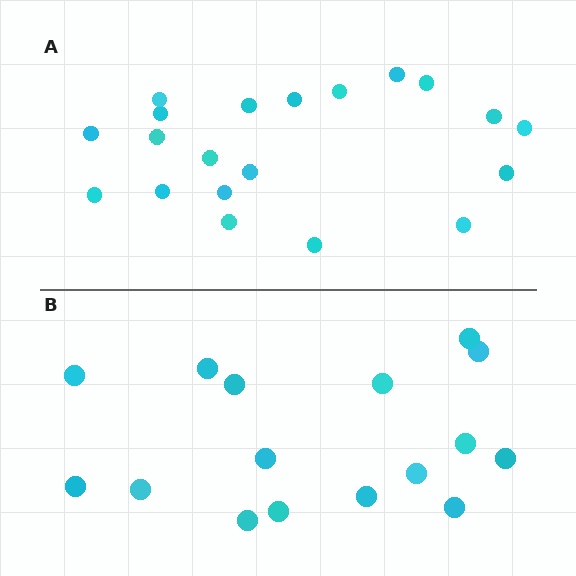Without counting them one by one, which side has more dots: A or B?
Region A (the top region) has more dots.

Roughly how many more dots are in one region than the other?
Region A has about 4 more dots than region B.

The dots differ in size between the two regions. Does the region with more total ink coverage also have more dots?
No. Region B has more total ink coverage because its dots are larger, but region A actually contains more individual dots. Total area can be misleading — the number of items is what matters here.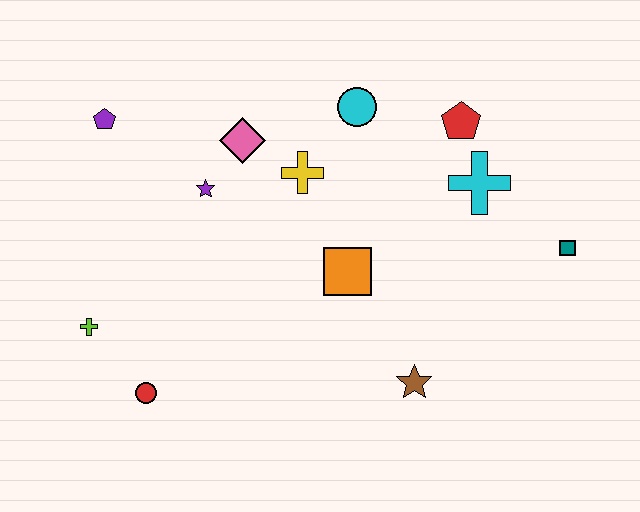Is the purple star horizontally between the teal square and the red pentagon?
No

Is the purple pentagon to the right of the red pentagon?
No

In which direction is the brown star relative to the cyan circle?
The brown star is below the cyan circle.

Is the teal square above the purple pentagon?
No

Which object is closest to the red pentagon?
The cyan cross is closest to the red pentagon.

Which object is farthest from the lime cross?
The teal square is farthest from the lime cross.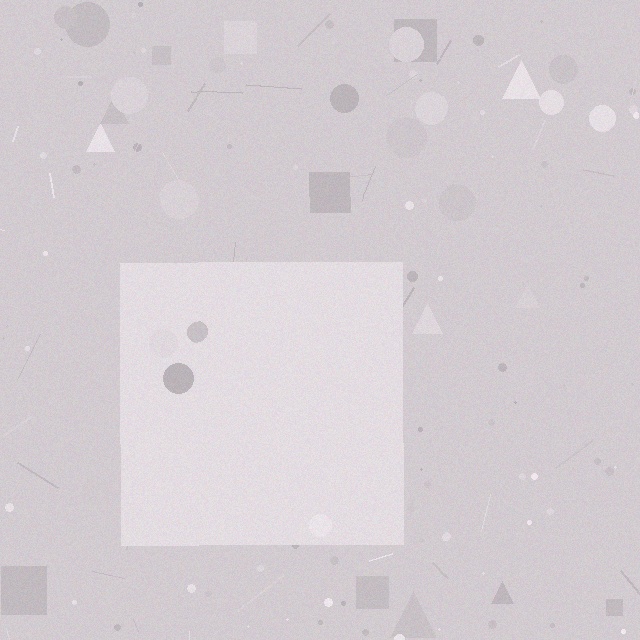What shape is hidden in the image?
A square is hidden in the image.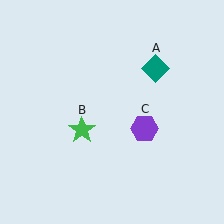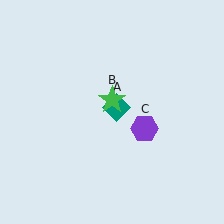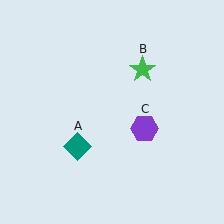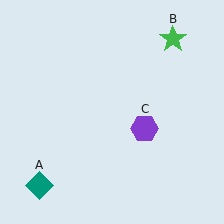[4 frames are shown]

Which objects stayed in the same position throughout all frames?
Purple hexagon (object C) remained stationary.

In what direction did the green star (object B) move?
The green star (object B) moved up and to the right.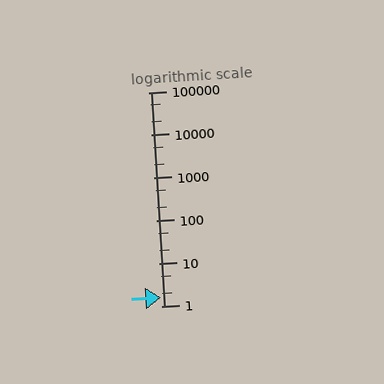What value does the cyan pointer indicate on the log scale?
The pointer indicates approximately 1.6.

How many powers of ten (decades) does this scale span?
The scale spans 5 decades, from 1 to 100000.